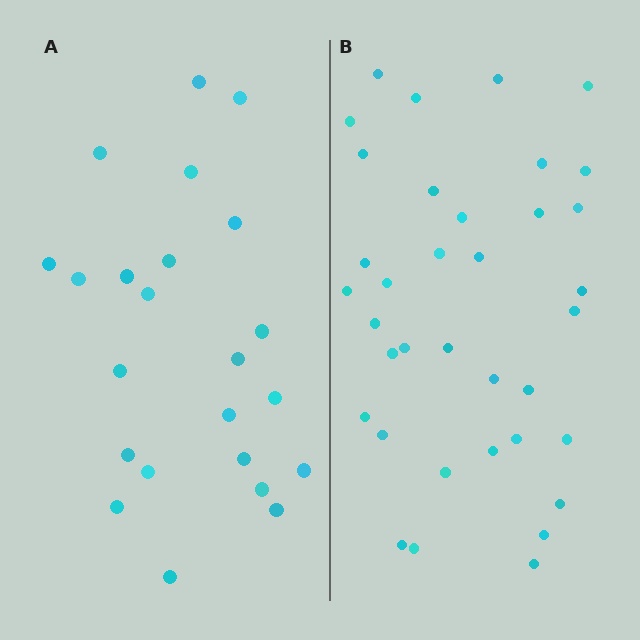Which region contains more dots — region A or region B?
Region B (the right region) has more dots.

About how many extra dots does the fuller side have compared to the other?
Region B has approximately 15 more dots than region A.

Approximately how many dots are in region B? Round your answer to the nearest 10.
About 40 dots. (The exact count is 36, which rounds to 40.)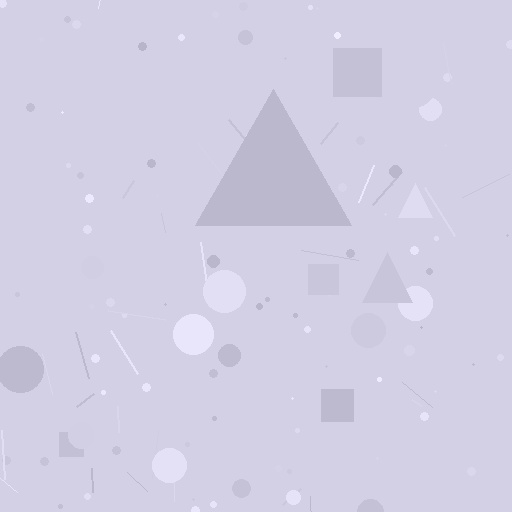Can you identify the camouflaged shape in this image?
The camouflaged shape is a triangle.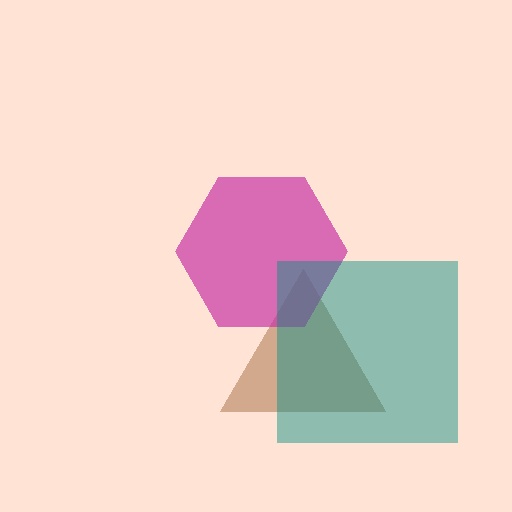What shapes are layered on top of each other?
The layered shapes are: a brown triangle, a magenta hexagon, a teal square.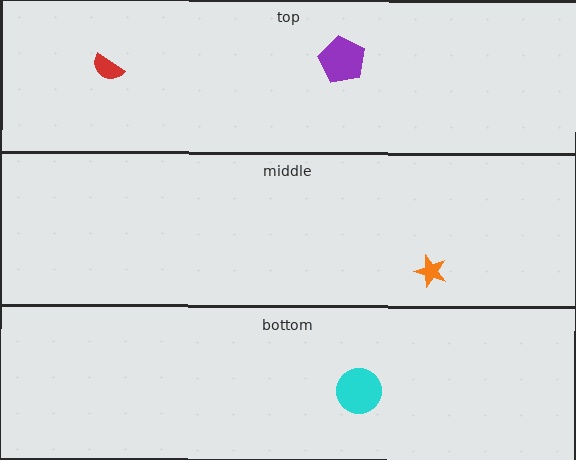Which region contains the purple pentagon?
The top region.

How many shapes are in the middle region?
1.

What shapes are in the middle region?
The orange star.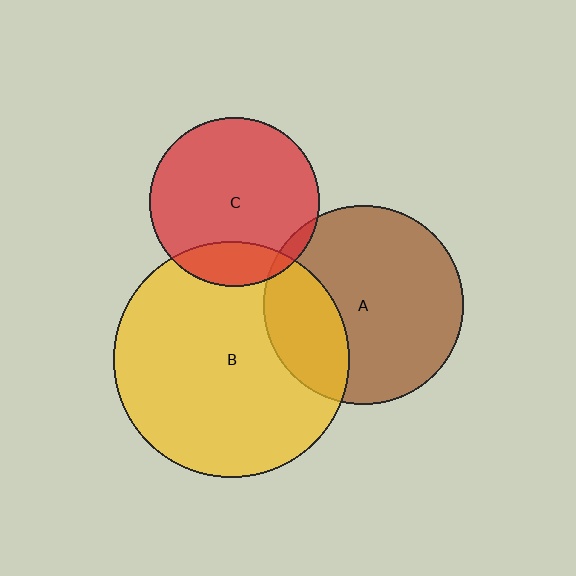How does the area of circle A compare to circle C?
Approximately 1.4 times.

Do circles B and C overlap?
Yes.